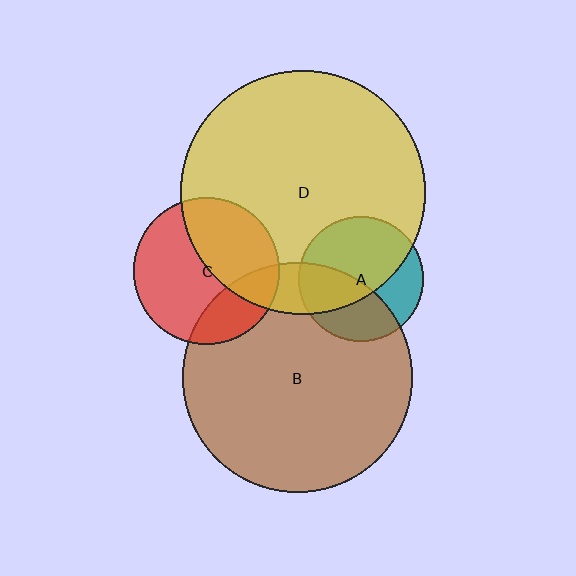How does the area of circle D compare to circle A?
Approximately 3.9 times.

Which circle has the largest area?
Circle D (yellow).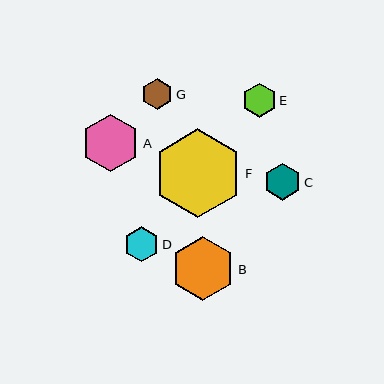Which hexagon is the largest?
Hexagon F is the largest with a size of approximately 89 pixels.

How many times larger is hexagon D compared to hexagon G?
Hexagon D is approximately 1.1 times the size of hexagon G.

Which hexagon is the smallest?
Hexagon G is the smallest with a size of approximately 31 pixels.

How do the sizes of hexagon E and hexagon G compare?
Hexagon E and hexagon G are approximately the same size.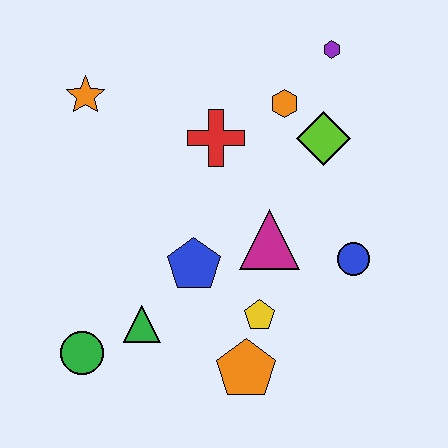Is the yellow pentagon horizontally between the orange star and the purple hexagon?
Yes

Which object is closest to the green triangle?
The green circle is closest to the green triangle.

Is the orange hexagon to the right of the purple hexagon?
No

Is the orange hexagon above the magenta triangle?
Yes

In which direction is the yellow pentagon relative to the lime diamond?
The yellow pentagon is below the lime diamond.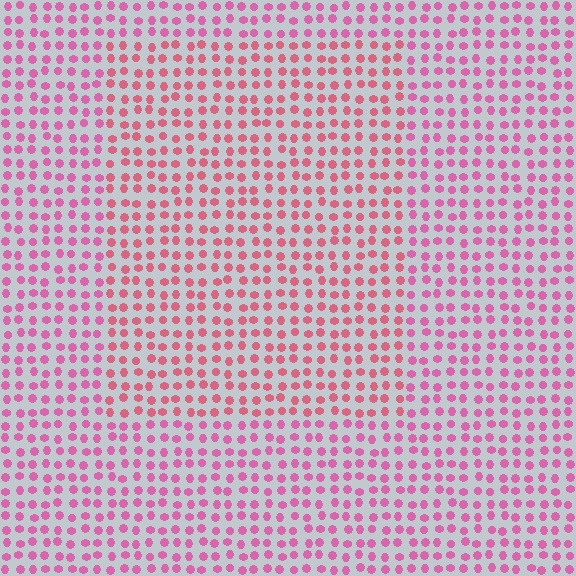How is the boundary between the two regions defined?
The boundary is defined purely by a slight shift in hue (about 23 degrees). Spacing, size, and orientation are identical on both sides.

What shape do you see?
I see a rectangle.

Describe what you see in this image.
The image is filled with small pink elements in a uniform arrangement. A rectangle-shaped region is visible where the elements are tinted to a slightly different hue, forming a subtle color boundary.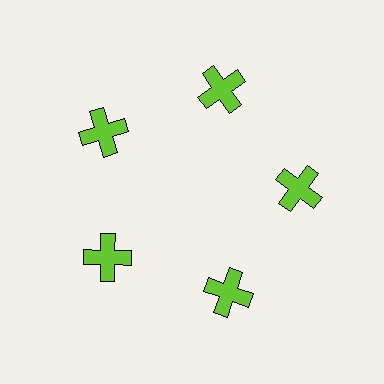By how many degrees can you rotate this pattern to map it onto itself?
The pattern maps onto itself every 72 degrees of rotation.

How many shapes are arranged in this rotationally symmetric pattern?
There are 5 shapes, arranged in 5 groups of 1.